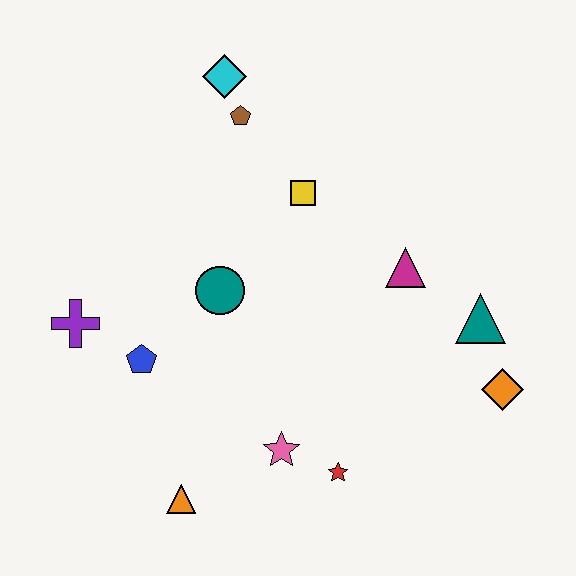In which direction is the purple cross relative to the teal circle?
The purple cross is to the left of the teal circle.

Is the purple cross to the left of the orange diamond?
Yes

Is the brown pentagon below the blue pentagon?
No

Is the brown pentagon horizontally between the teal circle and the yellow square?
Yes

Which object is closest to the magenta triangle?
The teal triangle is closest to the magenta triangle.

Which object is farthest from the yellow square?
The orange triangle is farthest from the yellow square.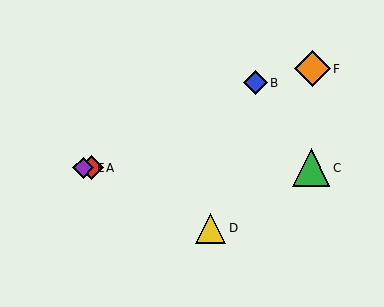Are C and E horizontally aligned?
Yes, both are at y≈168.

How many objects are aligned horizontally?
3 objects (A, C, E) are aligned horizontally.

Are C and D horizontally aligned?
No, C is at y≈168 and D is at y≈228.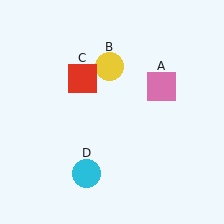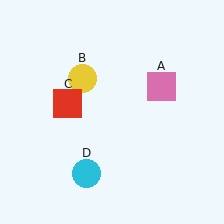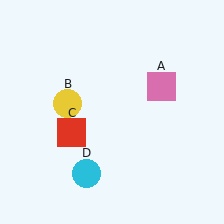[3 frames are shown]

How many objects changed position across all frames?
2 objects changed position: yellow circle (object B), red square (object C).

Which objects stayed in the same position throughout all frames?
Pink square (object A) and cyan circle (object D) remained stationary.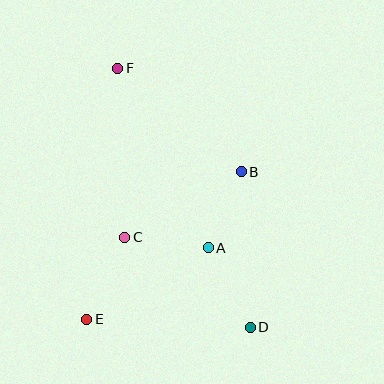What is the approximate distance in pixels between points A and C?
The distance between A and C is approximately 84 pixels.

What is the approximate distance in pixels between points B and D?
The distance between B and D is approximately 156 pixels.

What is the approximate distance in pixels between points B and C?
The distance between B and C is approximately 134 pixels.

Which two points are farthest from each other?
Points D and F are farthest from each other.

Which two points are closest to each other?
Points A and B are closest to each other.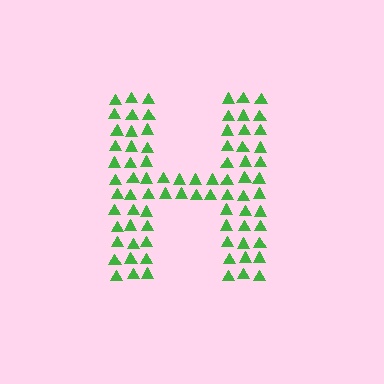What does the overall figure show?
The overall figure shows the letter H.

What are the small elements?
The small elements are triangles.